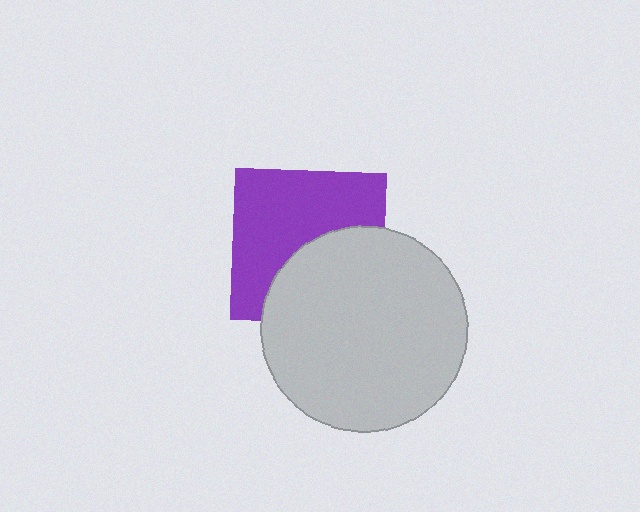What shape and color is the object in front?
The object in front is a light gray circle.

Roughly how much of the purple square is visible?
About half of it is visible (roughly 58%).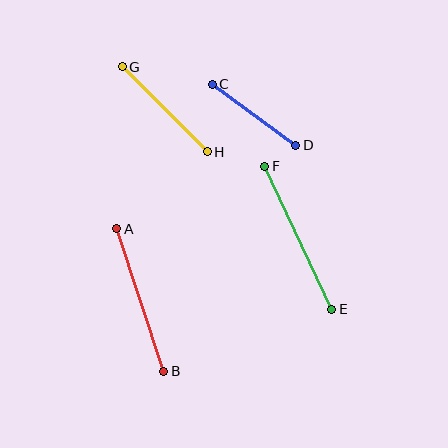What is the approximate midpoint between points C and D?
The midpoint is at approximately (254, 115) pixels.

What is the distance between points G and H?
The distance is approximately 120 pixels.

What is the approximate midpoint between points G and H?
The midpoint is at approximately (165, 109) pixels.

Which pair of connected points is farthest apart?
Points E and F are farthest apart.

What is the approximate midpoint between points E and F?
The midpoint is at approximately (298, 238) pixels.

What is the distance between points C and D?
The distance is approximately 103 pixels.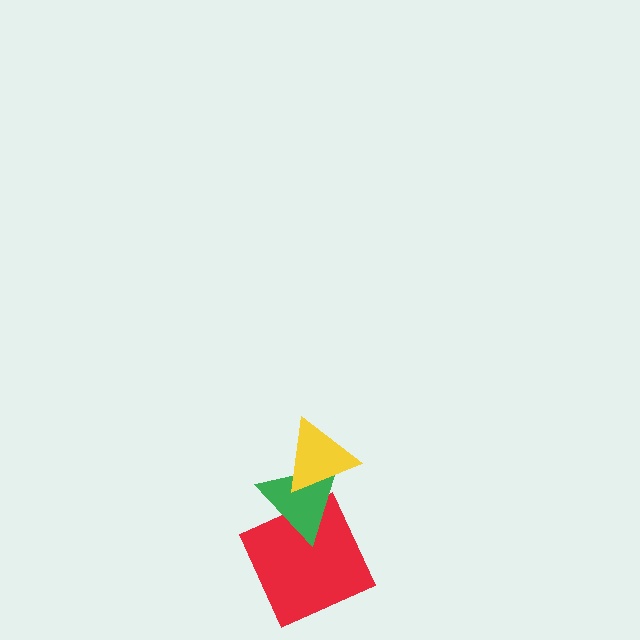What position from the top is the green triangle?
The green triangle is 2nd from the top.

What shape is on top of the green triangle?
The yellow triangle is on top of the green triangle.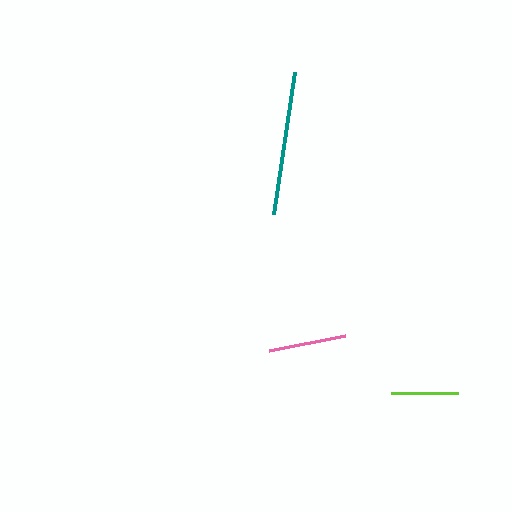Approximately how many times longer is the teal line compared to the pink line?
The teal line is approximately 1.9 times the length of the pink line.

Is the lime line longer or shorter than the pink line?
The pink line is longer than the lime line.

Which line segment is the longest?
The teal line is the longest at approximately 144 pixels.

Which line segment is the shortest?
The lime line is the shortest at approximately 67 pixels.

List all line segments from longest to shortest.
From longest to shortest: teal, pink, lime.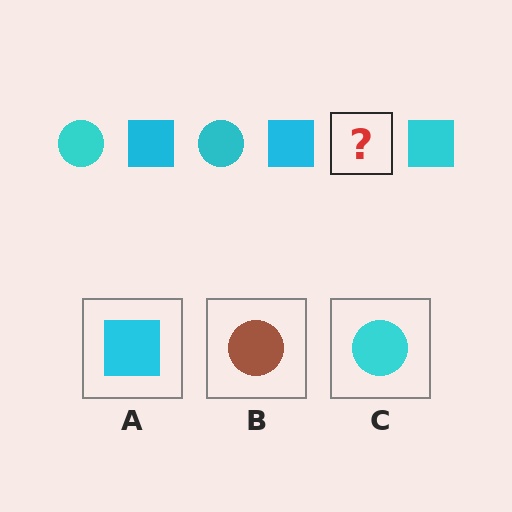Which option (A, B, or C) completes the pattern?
C.